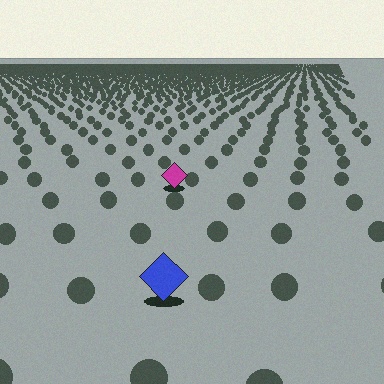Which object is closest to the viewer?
The blue diamond is closest. The texture marks near it are larger and more spread out.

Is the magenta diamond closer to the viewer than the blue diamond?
No. The blue diamond is closer — you can tell from the texture gradient: the ground texture is coarser near it.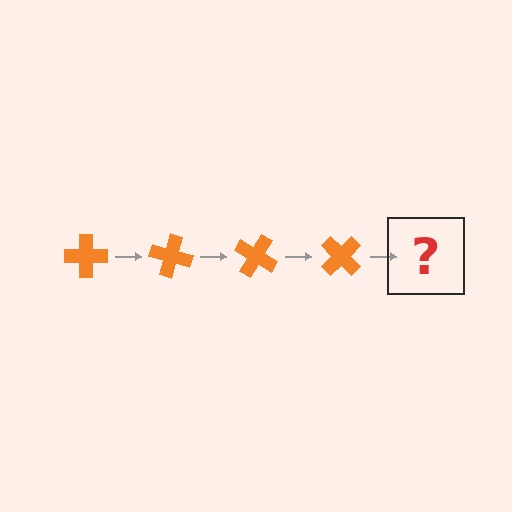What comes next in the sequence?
The next element should be an orange cross rotated 60 degrees.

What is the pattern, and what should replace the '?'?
The pattern is that the cross rotates 15 degrees each step. The '?' should be an orange cross rotated 60 degrees.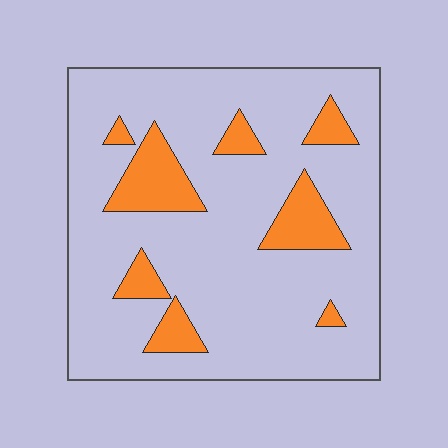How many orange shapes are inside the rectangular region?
8.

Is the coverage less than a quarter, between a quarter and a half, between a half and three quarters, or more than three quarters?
Less than a quarter.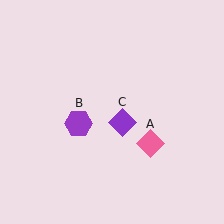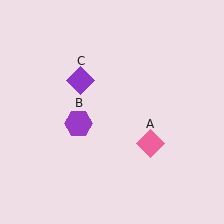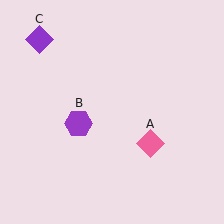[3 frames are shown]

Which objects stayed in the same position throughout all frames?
Pink diamond (object A) and purple hexagon (object B) remained stationary.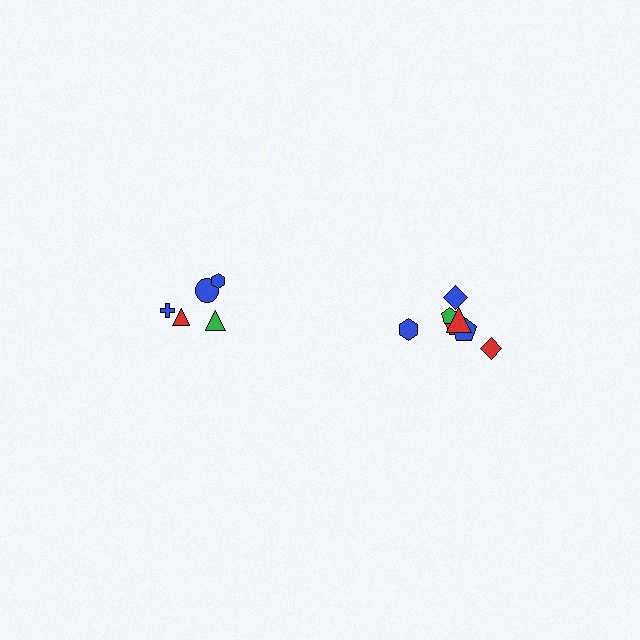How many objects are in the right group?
There are 7 objects.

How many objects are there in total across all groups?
There are 12 objects.